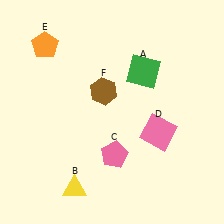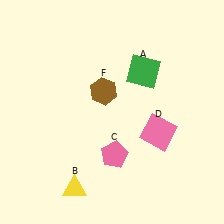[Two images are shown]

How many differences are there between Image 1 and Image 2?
There is 1 difference between the two images.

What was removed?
The orange pentagon (E) was removed in Image 2.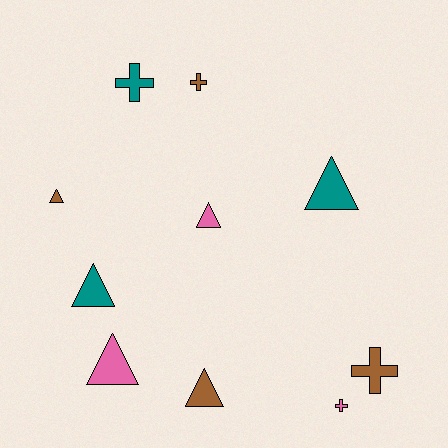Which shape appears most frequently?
Triangle, with 6 objects.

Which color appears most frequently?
Brown, with 4 objects.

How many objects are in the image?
There are 10 objects.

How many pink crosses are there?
There is 1 pink cross.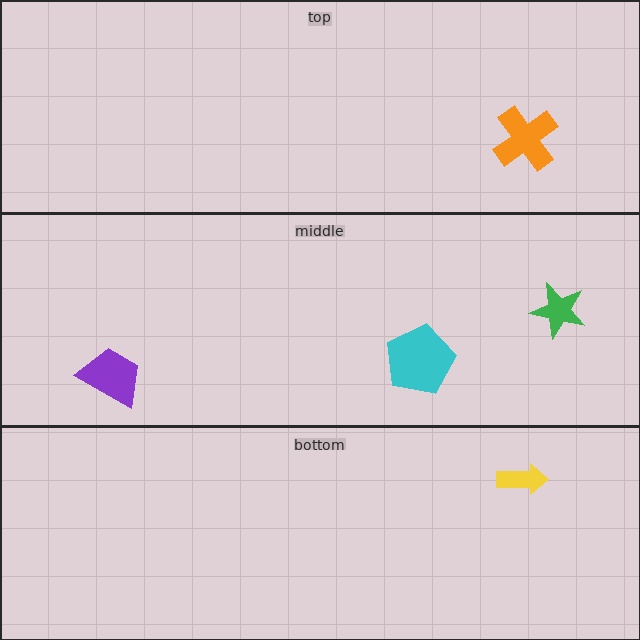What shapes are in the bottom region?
The yellow arrow.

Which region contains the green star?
The middle region.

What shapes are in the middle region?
The green star, the cyan pentagon, the purple trapezoid.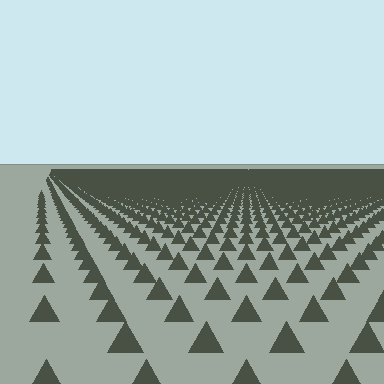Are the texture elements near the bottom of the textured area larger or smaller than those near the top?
Larger. Near the bottom, elements are closer to the viewer and appear at a bigger on-screen size.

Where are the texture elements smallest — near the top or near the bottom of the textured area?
Near the top.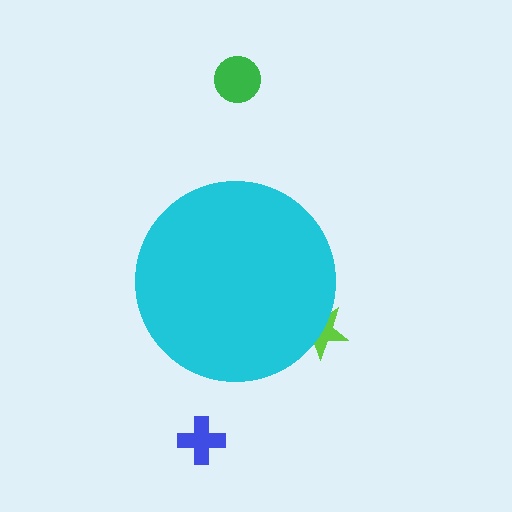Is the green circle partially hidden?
No, the green circle is fully visible.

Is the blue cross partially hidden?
No, the blue cross is fully visible.